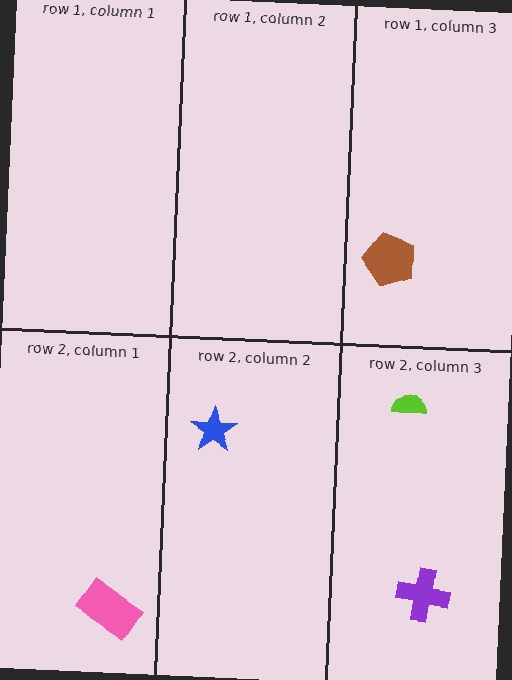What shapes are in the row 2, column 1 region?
The pink rectangle.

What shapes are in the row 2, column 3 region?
The purple cross, the lime semicircle.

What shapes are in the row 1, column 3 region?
The brown pentagon.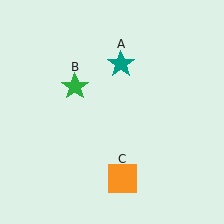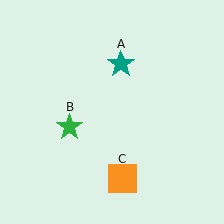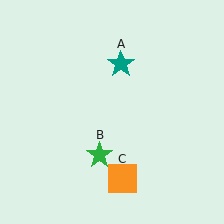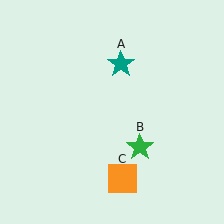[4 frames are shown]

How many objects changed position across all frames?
1 object changed position: green star (object B).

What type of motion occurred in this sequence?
The green star (object B) rotated counterclockwise around the center of the scene.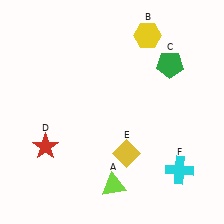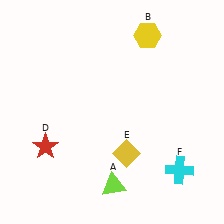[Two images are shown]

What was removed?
The green pentagon (C) was removed in Image 2.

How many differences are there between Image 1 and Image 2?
There is 1 difference between the two images.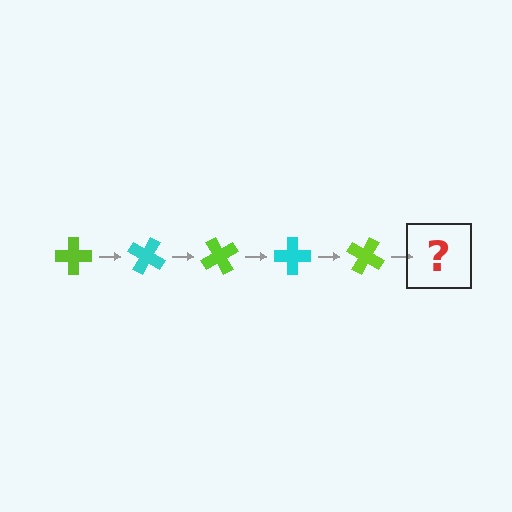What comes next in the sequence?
The next element should be a cyan cross, rotated 150 degrees from the start.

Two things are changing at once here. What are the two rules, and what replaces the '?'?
The two rules are that it rotates 30 degrees each step and the color cycles through lime and cyan. The '?' should be a cyan cross, rotated 150 degrees from the start.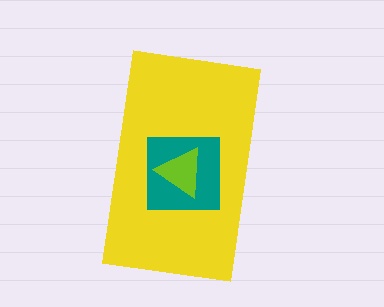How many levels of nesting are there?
3.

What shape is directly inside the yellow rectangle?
The teal square.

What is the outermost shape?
The yellow rectangle.